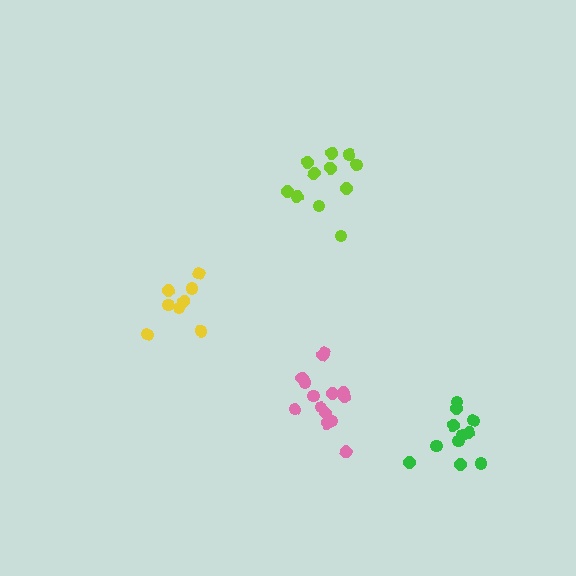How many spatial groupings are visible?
There are 4 spatial groupings.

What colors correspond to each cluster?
The clusters are colored: lime, yellow, pink, green.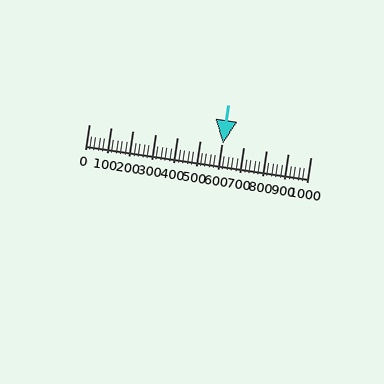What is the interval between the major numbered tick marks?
The major tick marks are spaced 100 units apart.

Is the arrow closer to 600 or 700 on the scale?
The arrow is closer to 600.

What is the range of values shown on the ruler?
The ruler shows values from 0 to 1000.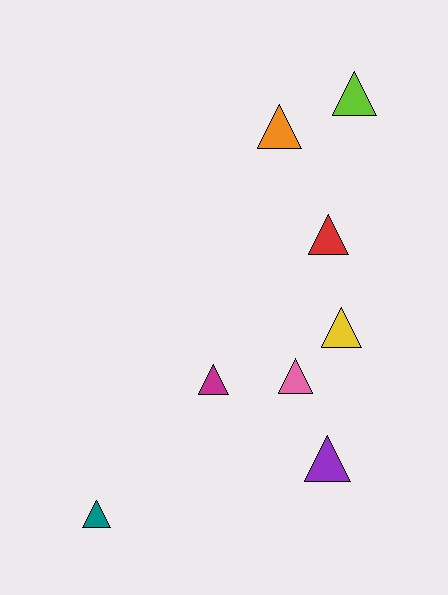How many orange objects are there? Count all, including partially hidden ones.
There is 1 orange object.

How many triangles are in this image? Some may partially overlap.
There are 8 triangles.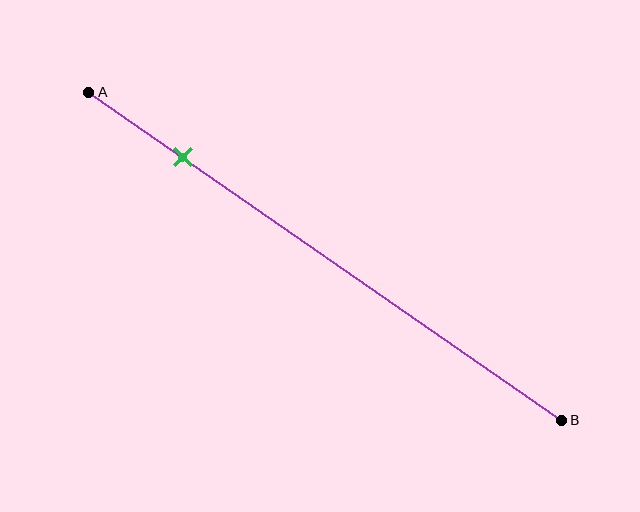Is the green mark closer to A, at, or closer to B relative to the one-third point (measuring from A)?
The green mark is closer to point A than the one-third point of segment AB.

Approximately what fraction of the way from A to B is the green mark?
The green mark is approximately 20% of the way from A to B.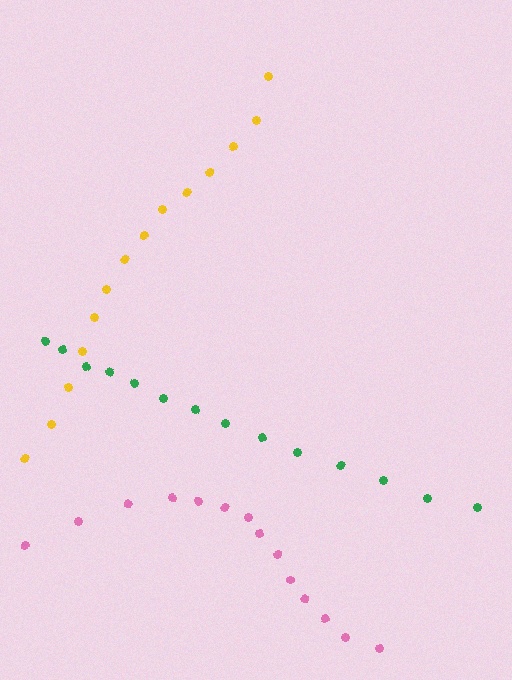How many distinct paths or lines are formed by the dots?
There are 3 distinct paths.